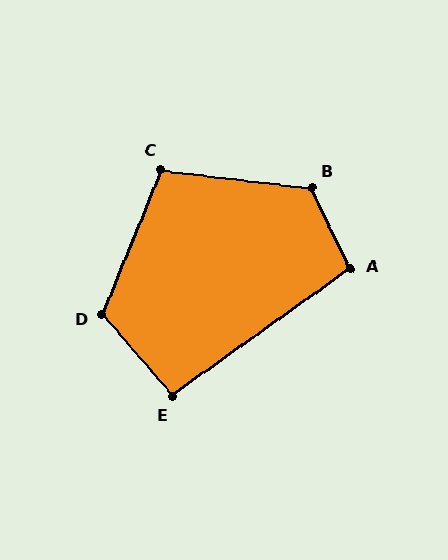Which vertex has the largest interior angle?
B, at approximately 123 degrees.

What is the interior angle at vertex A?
Approximately 100 degrees (obtuse).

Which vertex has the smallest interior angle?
E, at approximately 95 degrees.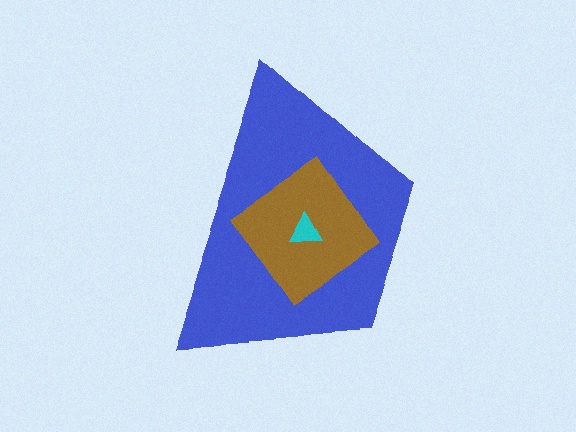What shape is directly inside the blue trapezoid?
The brown diamond.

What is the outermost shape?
The blue trapezoid.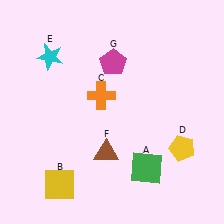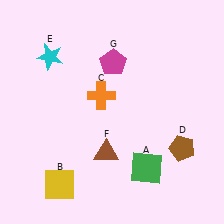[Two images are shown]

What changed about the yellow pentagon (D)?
In Image 1, D is yellow. In Image 2, it changed to brown.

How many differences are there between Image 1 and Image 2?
There is 1 difference between the two images.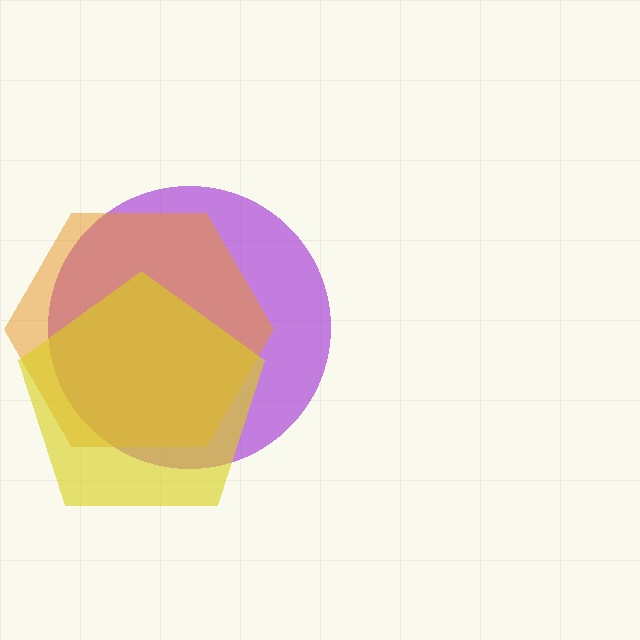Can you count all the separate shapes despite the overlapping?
Yes, there are 3 separate shapes.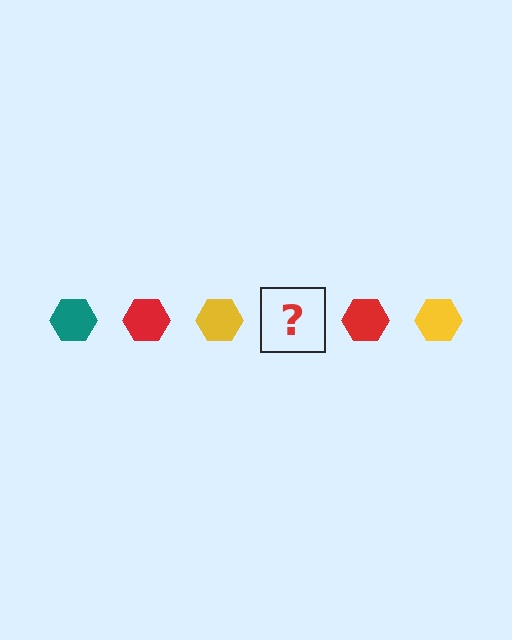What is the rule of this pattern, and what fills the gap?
The rule is that the pattern cycles through teal, red, yellow hexagons. The gap should be filled with a teal hexagon.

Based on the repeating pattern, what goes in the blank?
The blank should be a teal hexagon.